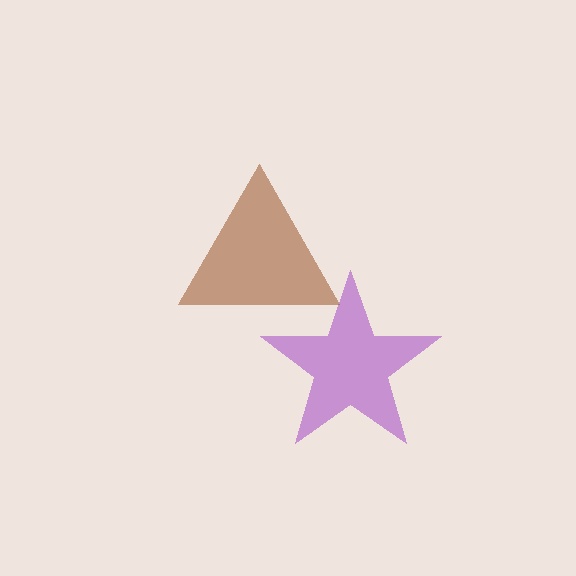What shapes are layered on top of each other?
The layered shapes are: a purple star, a brown triangle.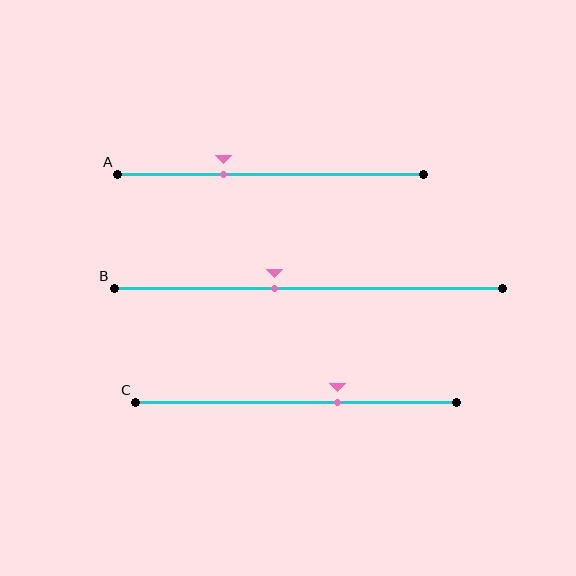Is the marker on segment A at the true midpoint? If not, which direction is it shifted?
No, the marker on segment A is shifted to the left by about 15% of the segment length.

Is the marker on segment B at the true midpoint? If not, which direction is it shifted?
No, the marker on segment B is shifted to the left by about 9% of the segment length.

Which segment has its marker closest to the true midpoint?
Segment B has its marker closest to the true midpoint.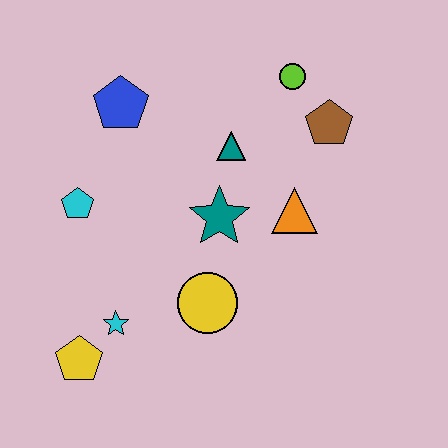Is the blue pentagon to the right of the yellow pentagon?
Yes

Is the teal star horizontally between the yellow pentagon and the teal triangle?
Yes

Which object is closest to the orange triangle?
The teal star is closest to the orange triangle.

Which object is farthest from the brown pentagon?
The yellow pentagon is farthest from the brown pentagon.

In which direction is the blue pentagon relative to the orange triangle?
The blue pentagon is to the left of the orange triangle.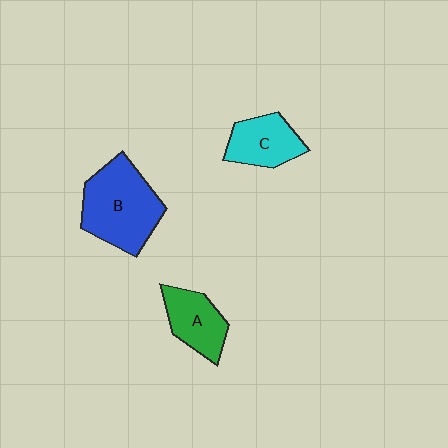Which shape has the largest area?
Shape B (blue).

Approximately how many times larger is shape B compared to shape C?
Approximately 1.7 times.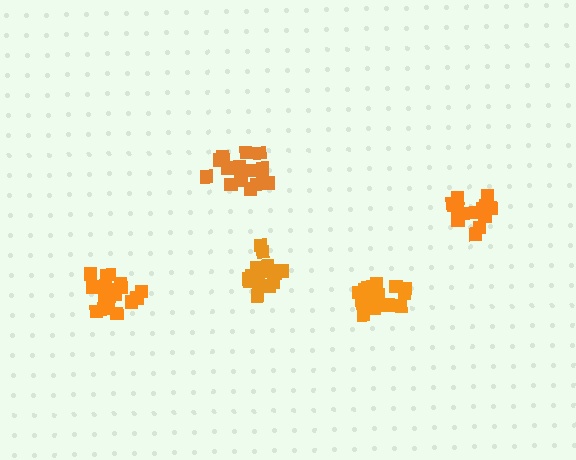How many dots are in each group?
Group 1: 18 dots, Group 2: 16 dots, Group 3: 18 dots, Group 4: 15 dots, Group 5: 18 dots (85 total).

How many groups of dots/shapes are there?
There are 5 groups.